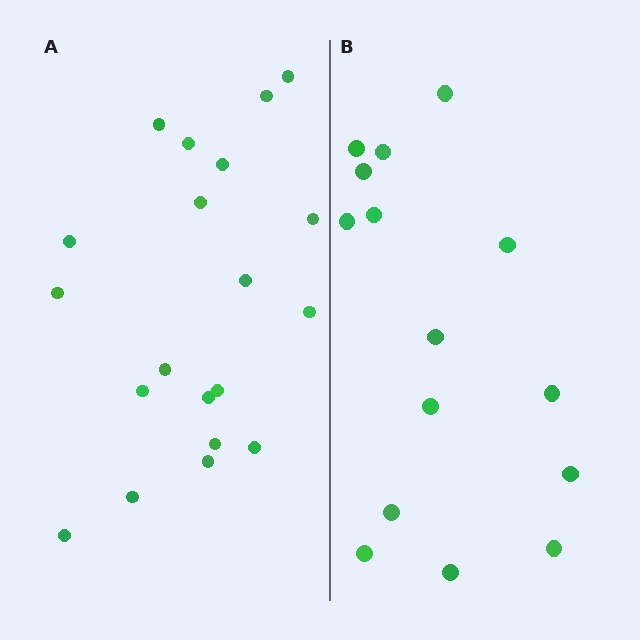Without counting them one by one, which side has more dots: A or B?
Region A (the left region) has more dots.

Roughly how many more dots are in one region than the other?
Region A has about 5 more dots than region B.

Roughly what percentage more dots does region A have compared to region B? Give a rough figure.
About 35% more.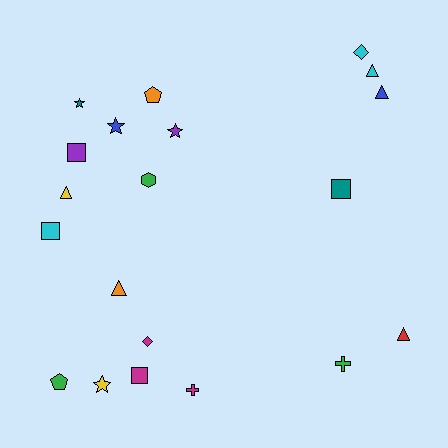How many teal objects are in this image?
There are 2 teal objects.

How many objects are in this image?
There are 20 objects.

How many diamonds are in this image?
There are 2 diamonds.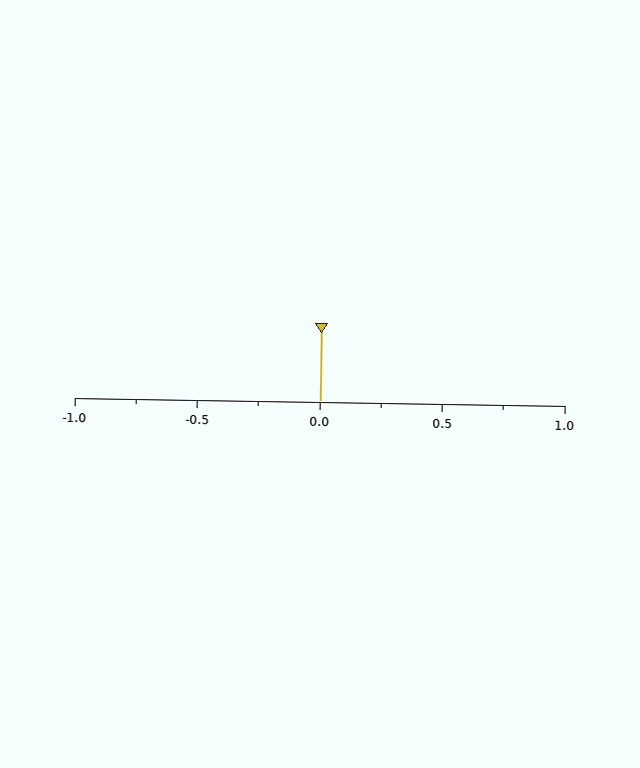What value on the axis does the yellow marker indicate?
The marker indicates approximately 0.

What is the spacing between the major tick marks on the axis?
The major ticks are spaced 0.5 apart.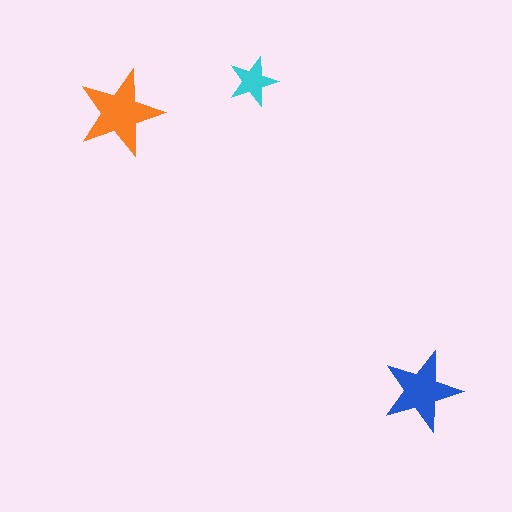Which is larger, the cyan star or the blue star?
The blue one.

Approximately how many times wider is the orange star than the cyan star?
About 1.5 times wider.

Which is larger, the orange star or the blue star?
The orange one.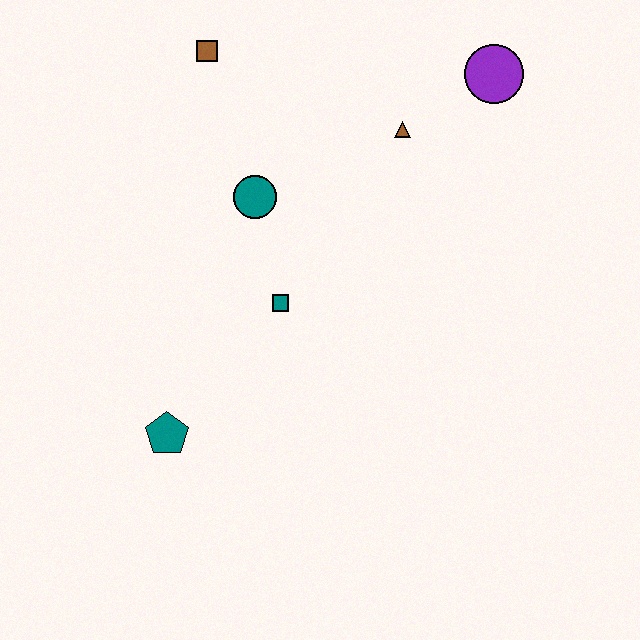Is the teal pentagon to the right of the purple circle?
No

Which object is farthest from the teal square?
The purple circle is farthest from the teal square.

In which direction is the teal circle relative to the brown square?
The teal circle is below the brown square.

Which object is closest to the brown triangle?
The purple circle is closest to the brown triangle.